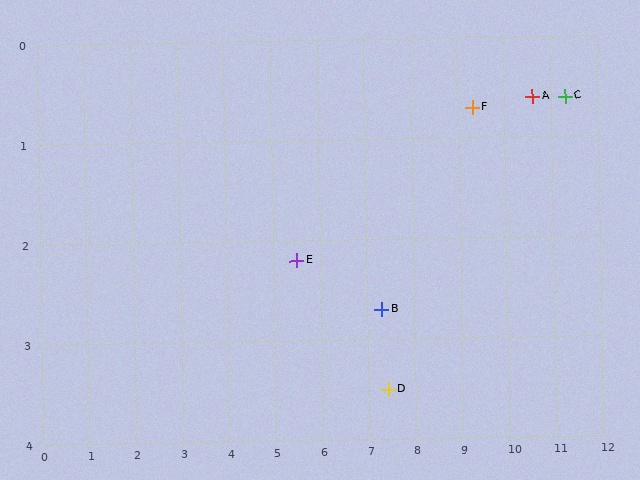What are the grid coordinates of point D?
Point D is at approximately (7.4, 3.5).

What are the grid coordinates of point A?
Point A is at approximately (10.6, 0.6).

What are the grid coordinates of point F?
Point F is at approximately (9.3, 0.7).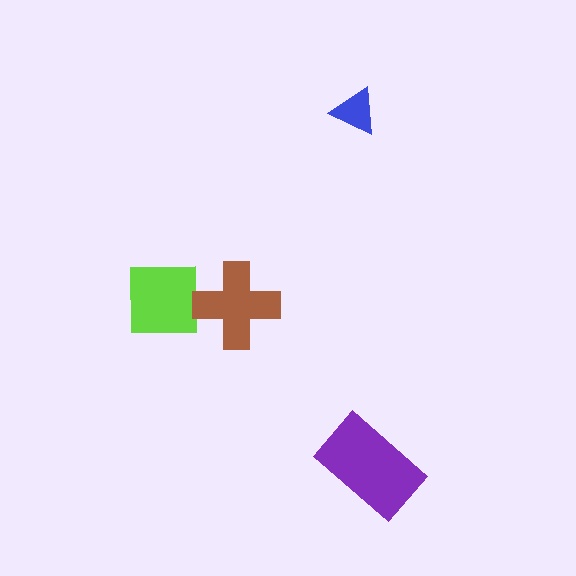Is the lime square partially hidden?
Yes, it is partially covered by another shape.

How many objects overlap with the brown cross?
1 object overlaps with the brown cross.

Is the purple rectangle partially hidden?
No, no other shape covers it.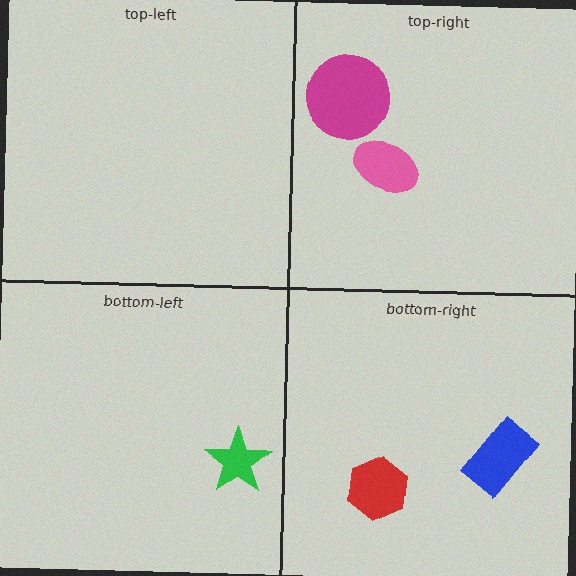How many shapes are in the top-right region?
2.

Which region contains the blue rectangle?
The bottom-right region.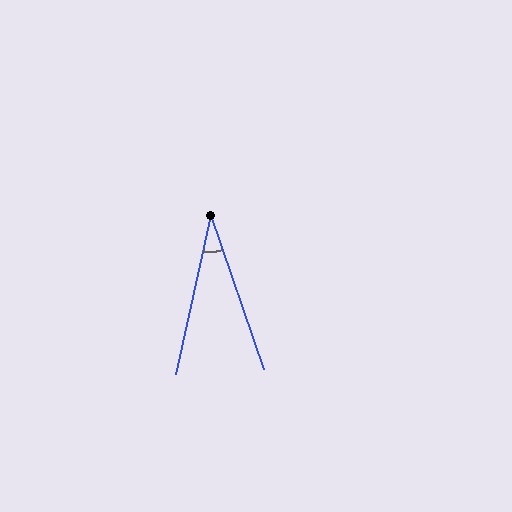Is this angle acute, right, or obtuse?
It is acute.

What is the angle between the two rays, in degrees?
Approximately 31 degrees.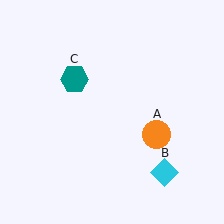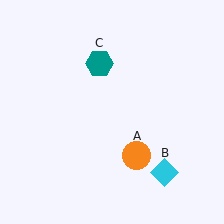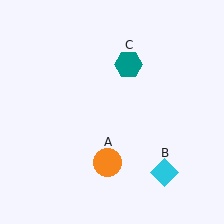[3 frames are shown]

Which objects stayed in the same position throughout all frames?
Cyan diamond (object B) remained stationary.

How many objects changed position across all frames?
2 objects changed position: orange circle (object A), teal hexagon (object C).